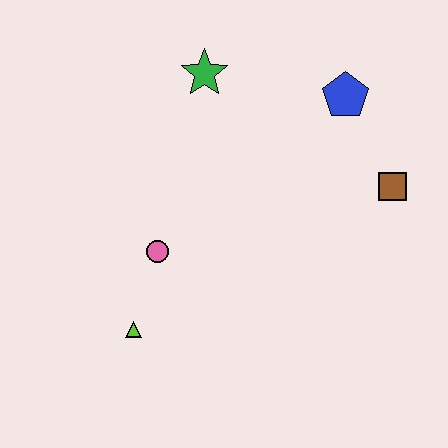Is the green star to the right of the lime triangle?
Yes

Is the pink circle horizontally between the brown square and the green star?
No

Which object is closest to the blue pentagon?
The brown square is closest to the blue pentagon.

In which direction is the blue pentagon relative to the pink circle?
The blue pentagon is to the right of the pink circle.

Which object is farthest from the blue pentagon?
The lime triangle is farthest from the blue pentagon.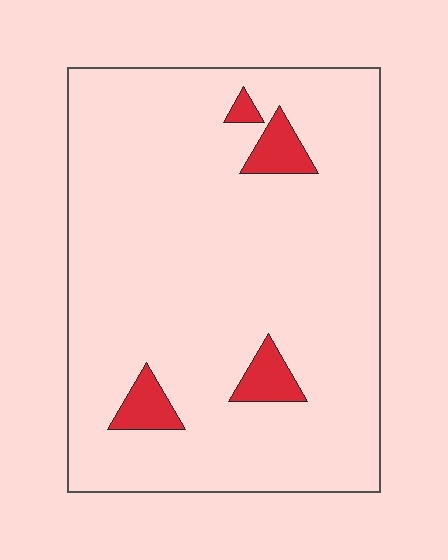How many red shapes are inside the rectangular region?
4.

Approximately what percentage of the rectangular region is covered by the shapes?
Approximately 5%.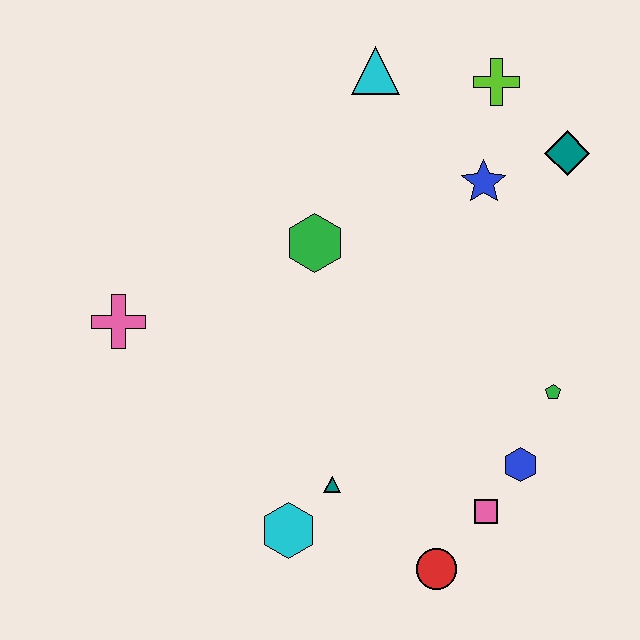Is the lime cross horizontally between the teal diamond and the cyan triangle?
Yes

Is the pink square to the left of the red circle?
No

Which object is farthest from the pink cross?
The teal diamond is farthest from the pink cross.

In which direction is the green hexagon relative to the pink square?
The green hexagon is above the pink square.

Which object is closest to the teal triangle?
The cyan hexagon is closest to the teal triangle.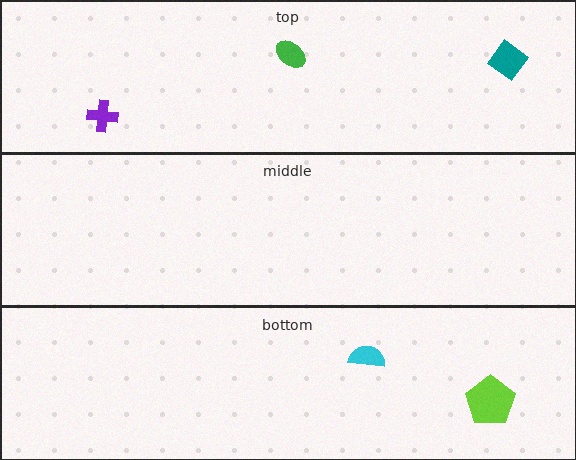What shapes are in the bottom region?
The cyan semicircle, the lime pentagon.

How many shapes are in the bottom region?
2.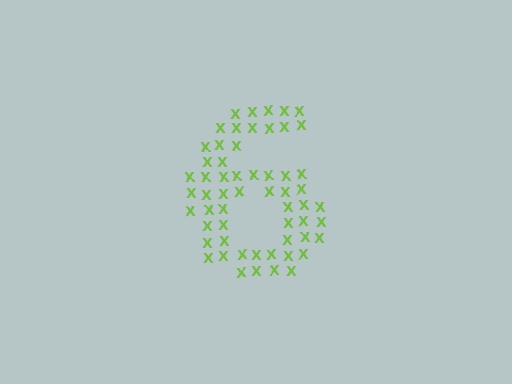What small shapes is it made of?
It is made of small letter X's.